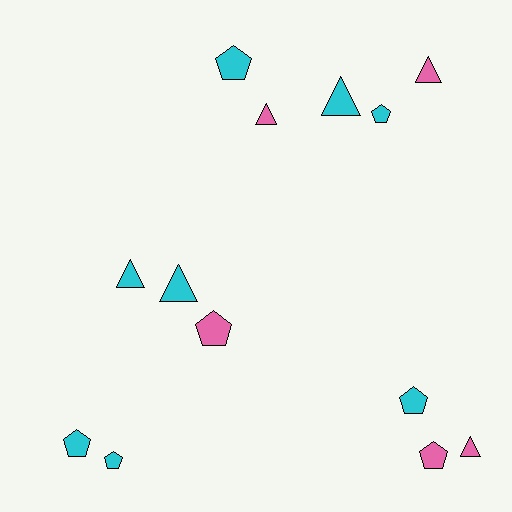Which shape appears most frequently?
Pentagon, with 7 objects.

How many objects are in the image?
There are 13 objects.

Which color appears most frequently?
Cyan, with 8 objects.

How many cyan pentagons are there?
There are 5 cyan pentagons.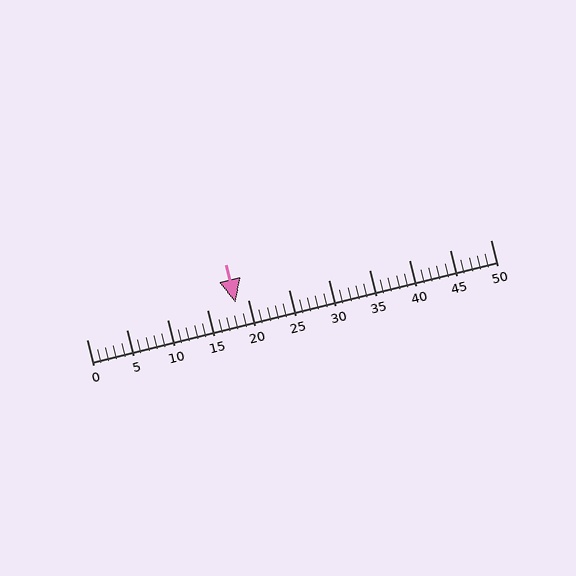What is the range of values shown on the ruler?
The ruler shows values from 0 to 50.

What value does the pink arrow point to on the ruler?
The pink arrow points to approximately 18.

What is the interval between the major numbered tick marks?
The major tick marks are spaced 5 units apart.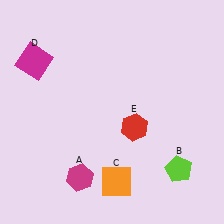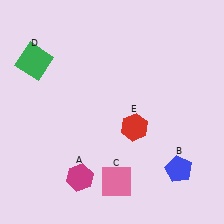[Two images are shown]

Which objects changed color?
B changed from lime to blue. C changed from orange to pink. D changed from magenta to green.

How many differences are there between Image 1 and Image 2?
There are 3 differences between the two images.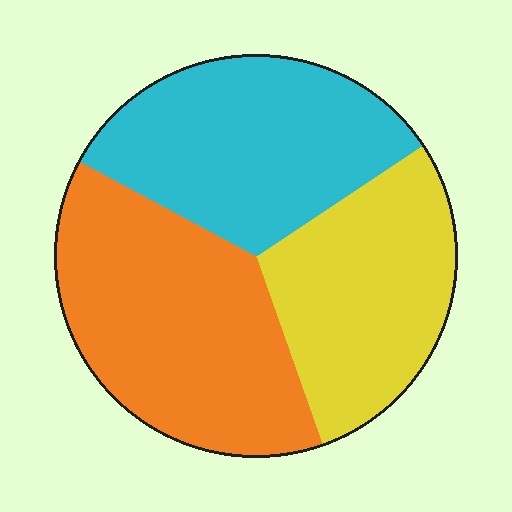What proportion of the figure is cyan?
Cyan takes up about one third (1/3) of the figure.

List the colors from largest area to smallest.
From largest to smallest: orange, cyan, yellow.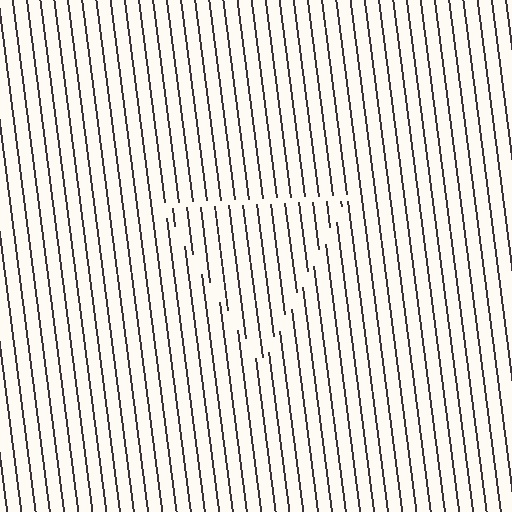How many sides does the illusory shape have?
3 sides — the line-ends trace a triangle.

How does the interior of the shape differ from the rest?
The interior of the shape contains the same grating, shifted by half a period — the contour is defined by the phase discontinuity where line-ends from the inner and outer gratings abut.